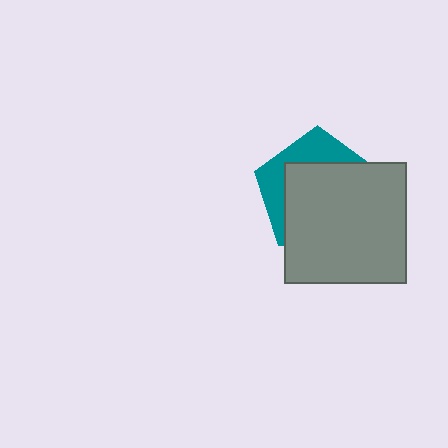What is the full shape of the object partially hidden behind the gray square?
The partially hidden object is a teal pentagon.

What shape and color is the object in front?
The object in front is a gray square.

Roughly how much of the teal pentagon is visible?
A small part of it is visible (roughly 32%).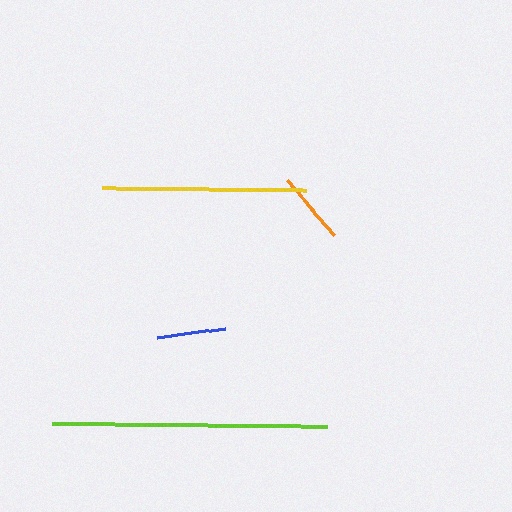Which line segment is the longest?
The lime line is the longest at approximately 274 pixels.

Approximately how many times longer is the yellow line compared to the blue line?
The yellow line is approximately 3.0 times the length of the blue line.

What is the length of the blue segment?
The blue segment is approximately 68 pixels long.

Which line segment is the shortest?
The blue line is the shortest at approximately 68 pixels.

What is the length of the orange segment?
The orange segment is approximately 73 pixels long.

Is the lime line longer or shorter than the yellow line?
The lime line is longer than the yellow line.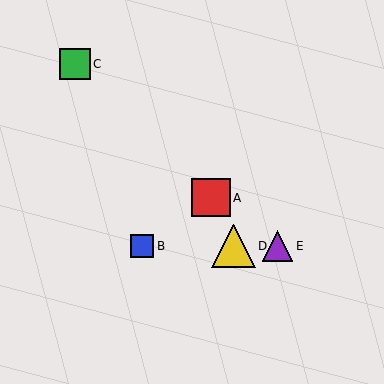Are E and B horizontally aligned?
Yes, both are at y≈246.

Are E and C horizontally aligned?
No, E is at y≈246 and C is at y≈64.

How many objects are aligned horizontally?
3 objects (B, D, E) are aligned horizontally.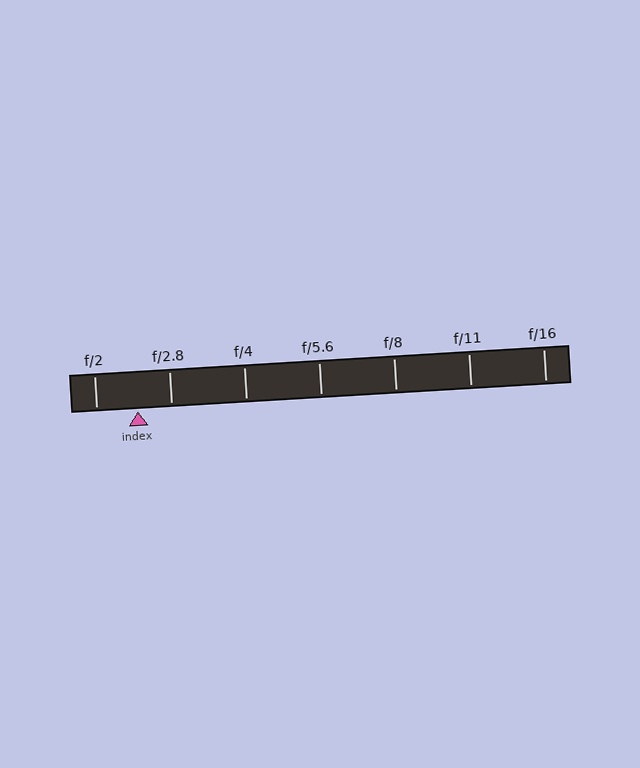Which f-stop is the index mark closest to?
The index mark is closest to f/2.8.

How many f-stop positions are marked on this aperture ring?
There are 7 f-stop positions marked.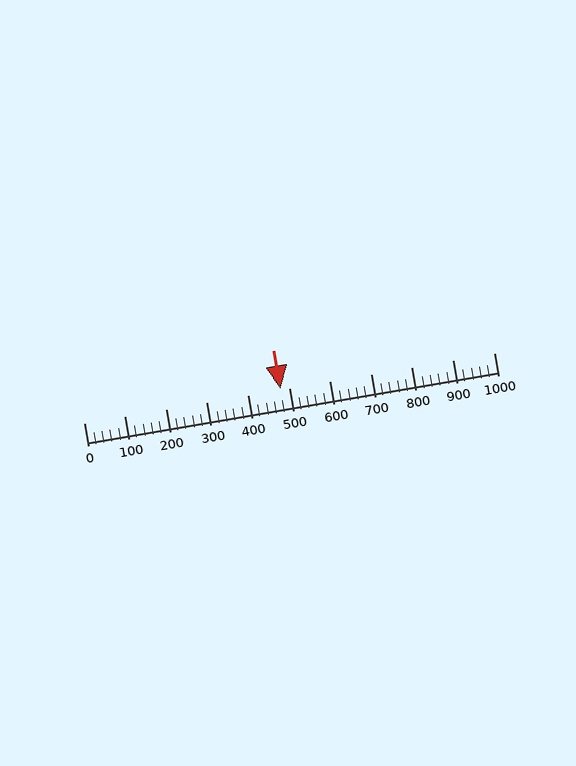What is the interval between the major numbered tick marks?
The major tick marks are spaced 100 units apart.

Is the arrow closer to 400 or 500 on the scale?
The arrow is closer to 500.